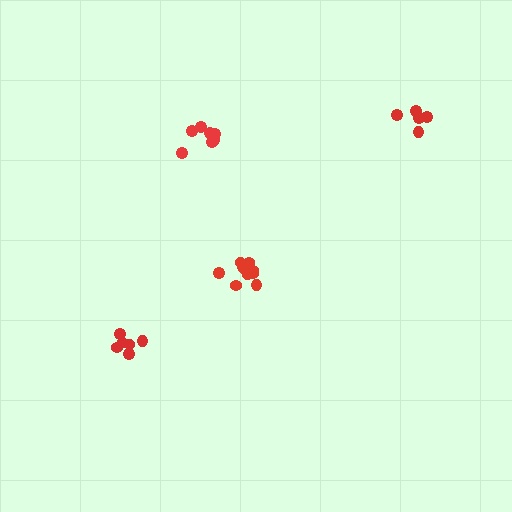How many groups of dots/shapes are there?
There are 4 groups.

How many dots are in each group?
Group 1: 6 dots, Group 2: 10 dots, Group 3: 7 dots, Group 4: 5 dots (28 total).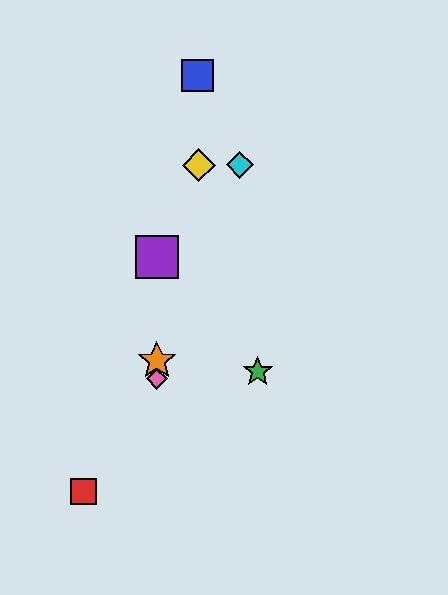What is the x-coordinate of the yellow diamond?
The yellow diamond is at x≈199.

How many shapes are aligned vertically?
3 shapes (the purple square, the orange star, the pink diamond) are aligned vertically.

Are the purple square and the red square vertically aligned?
No, the purple square is at x≈157 and the red square is at x≈84.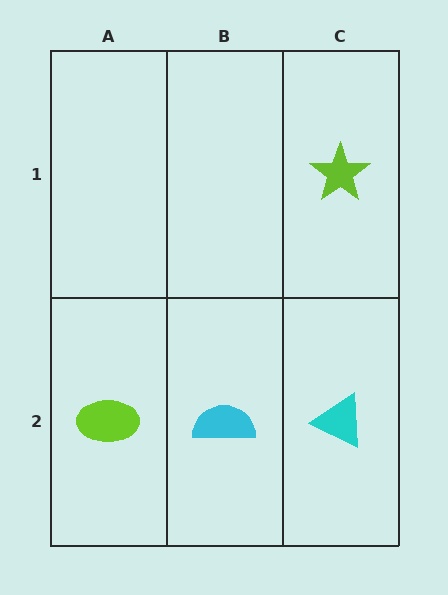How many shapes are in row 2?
3 shapes.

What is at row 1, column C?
A lime star.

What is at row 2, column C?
A cyan triangle.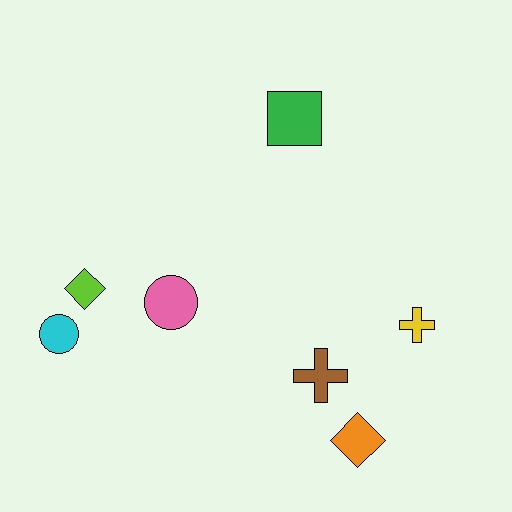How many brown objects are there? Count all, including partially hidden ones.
There is 1 brown object.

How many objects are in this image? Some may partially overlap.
There are 7 objects.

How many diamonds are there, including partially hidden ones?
There are 2 diamonds.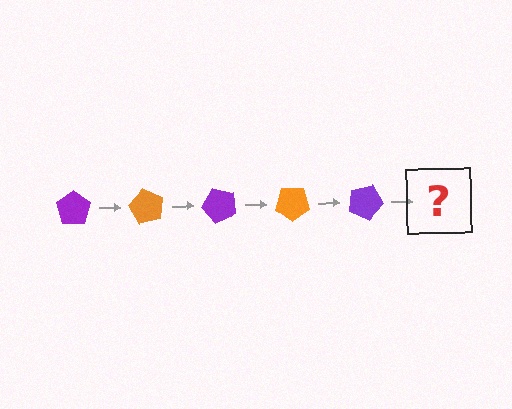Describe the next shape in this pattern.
It should be an orange pentagon, rotated 300 degrees from the start.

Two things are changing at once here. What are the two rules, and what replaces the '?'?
The two rules are that it rotates 60 degrees each step and the color cycles through purple and orange. The '?' should be an orange pentagon, rotated 300 degrees from the start.